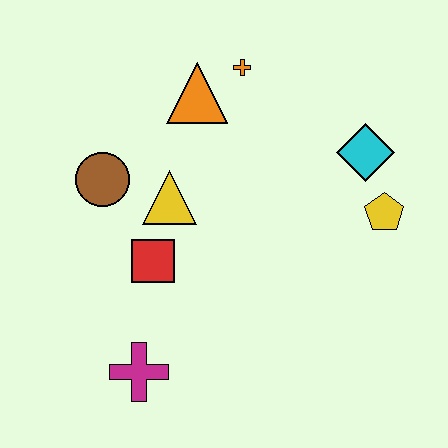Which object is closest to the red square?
The yellow triangle is closest to the red square.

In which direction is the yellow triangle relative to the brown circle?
The yellow triangle is to the right of the brown circle.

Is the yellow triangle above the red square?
Yes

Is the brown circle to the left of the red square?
Yes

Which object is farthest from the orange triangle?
The magenta cross is farthest from the orange triangle.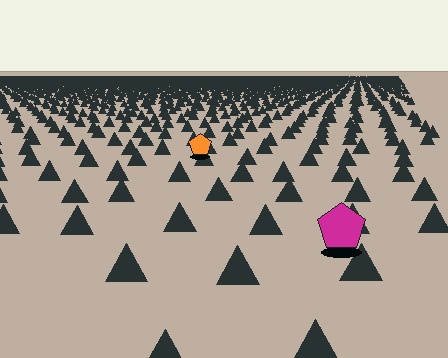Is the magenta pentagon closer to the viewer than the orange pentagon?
Yes. The magenta pentagon is closer — you can tell from the texture gradient: the ground texture is coarser near it.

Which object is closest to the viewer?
The magenta pentagon is closest. The texture marks near it are larger and more spread out.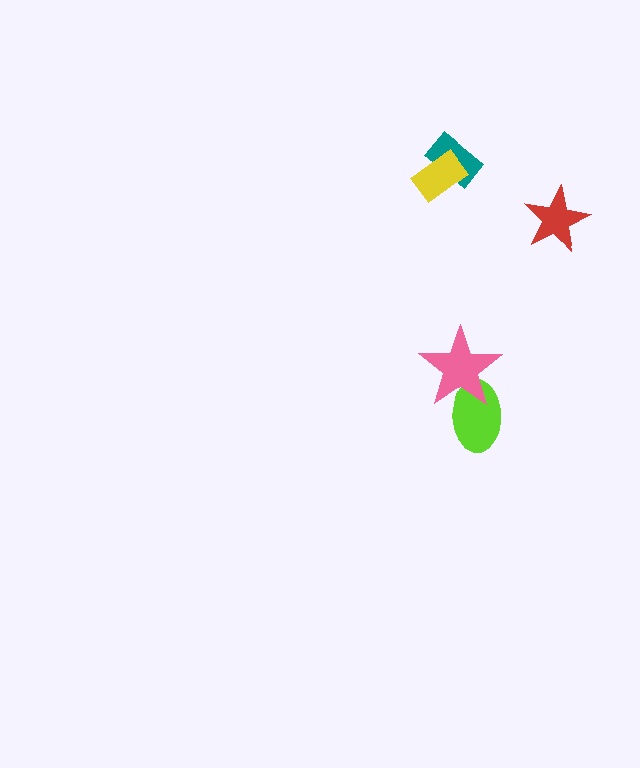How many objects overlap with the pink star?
1 object overlaps with the pink star.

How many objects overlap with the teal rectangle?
1 object overlaps with the teal rectangle.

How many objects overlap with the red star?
0 objects overlap with the red star.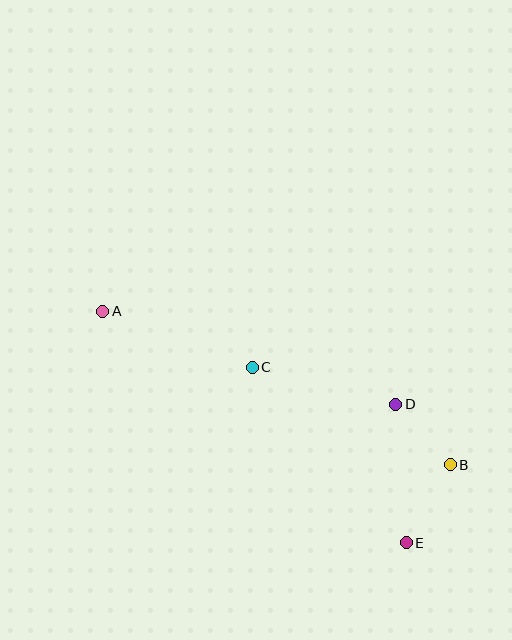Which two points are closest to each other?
Points B and D are closest to each other.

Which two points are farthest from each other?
Points A and E are farthest from each other.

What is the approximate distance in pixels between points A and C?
The distance between A and C is approximately 160 pixels.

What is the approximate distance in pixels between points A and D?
The distance between A and D is approximately 307 pixels.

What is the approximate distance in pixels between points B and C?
The distance between B and C is approximately 221 pixels.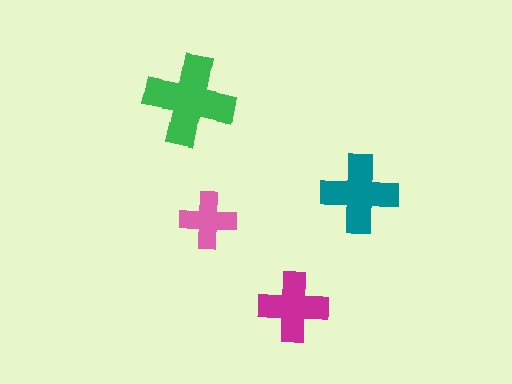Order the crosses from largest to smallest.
the green one, the teal one, the magenta one, the pink one.